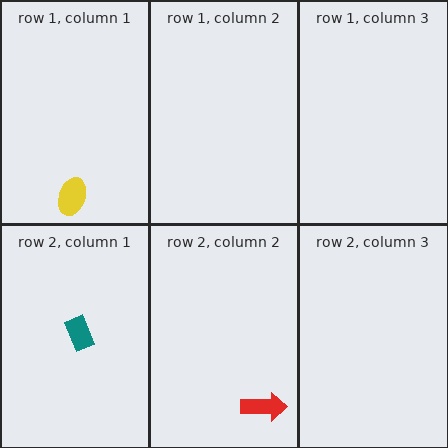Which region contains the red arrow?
The row 2, column 2 region.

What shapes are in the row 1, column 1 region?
The yellow ellipse.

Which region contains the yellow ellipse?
The row 1, column 1 region.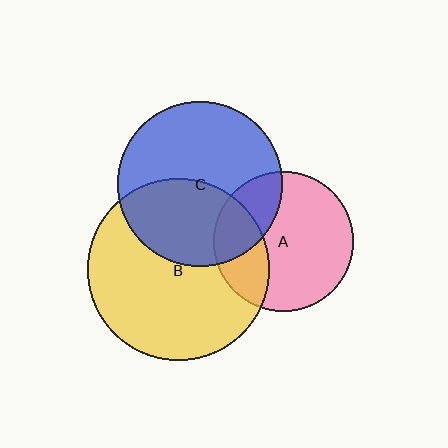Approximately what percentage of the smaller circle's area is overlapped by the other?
Approximately 25%.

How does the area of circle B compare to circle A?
Approximately 1.7 times.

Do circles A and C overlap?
Yes.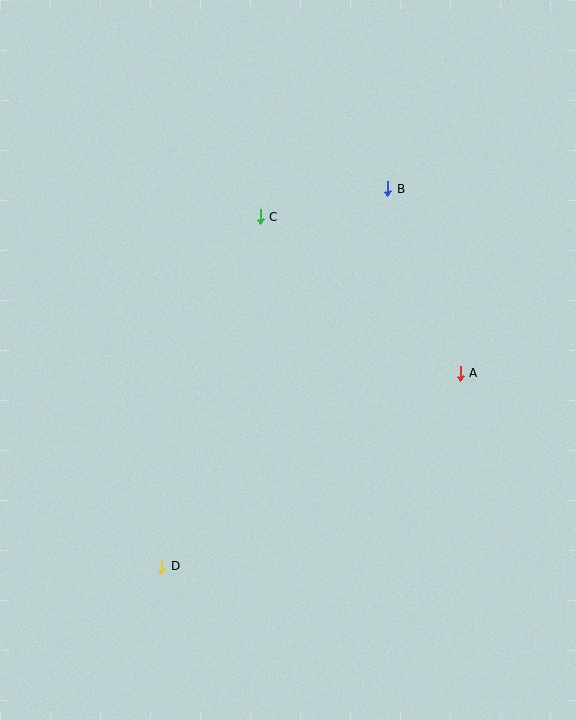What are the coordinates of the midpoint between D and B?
The midpoint between D and B is at (275, 378).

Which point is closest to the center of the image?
Point C at (260, 217) is closest to the center.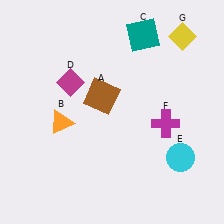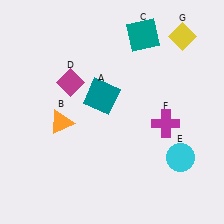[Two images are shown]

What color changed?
The square (A) changed from brown in Image 1 to teal in Image 2.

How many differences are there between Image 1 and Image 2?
There is 1 difference between the two images.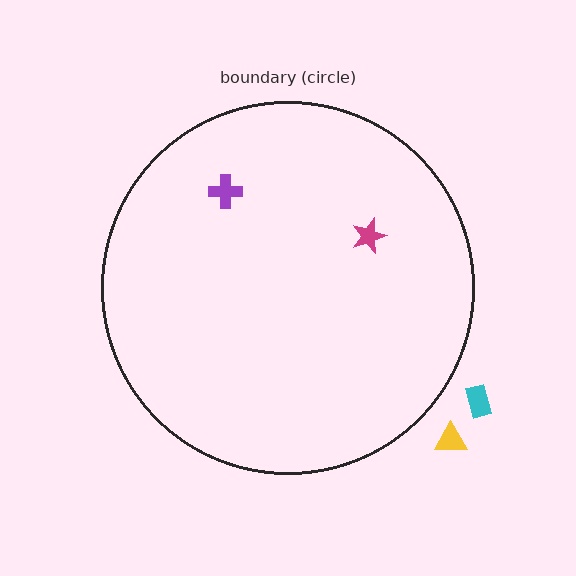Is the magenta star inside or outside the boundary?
Inside.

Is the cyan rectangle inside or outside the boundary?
Outside.